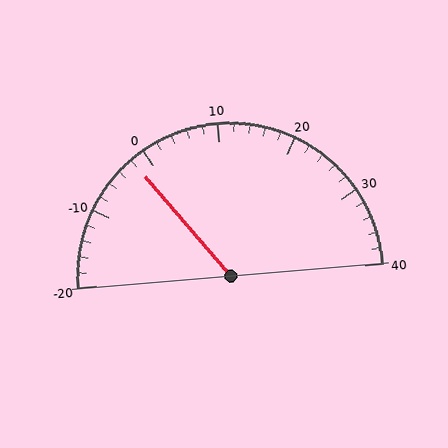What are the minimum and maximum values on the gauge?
The gauge ranges from -20 to 40.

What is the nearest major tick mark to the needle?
The nearest major tick mark is 0.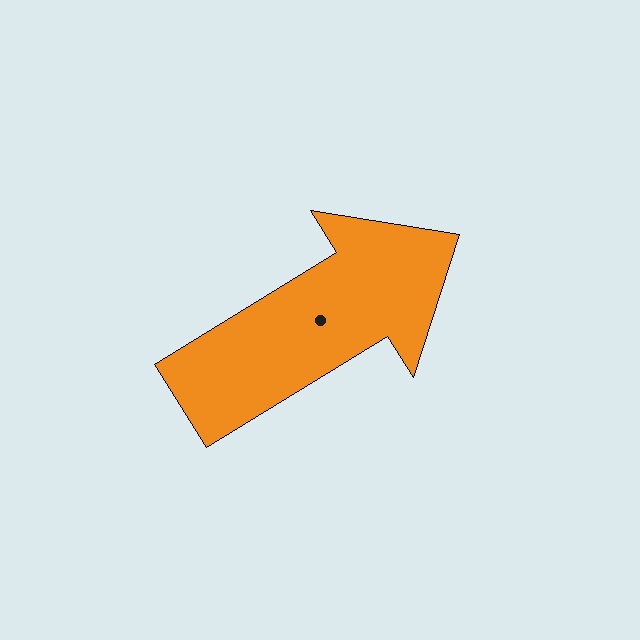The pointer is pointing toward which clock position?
Roughly 2 o'clock.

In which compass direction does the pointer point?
Northeast.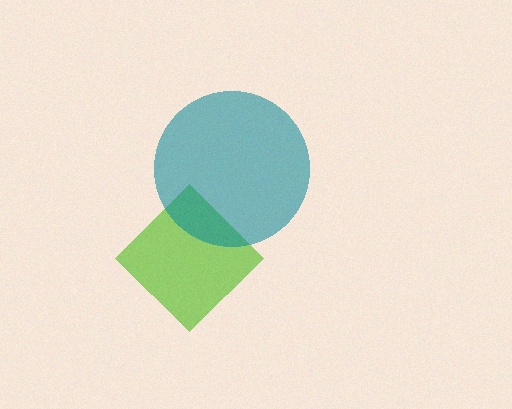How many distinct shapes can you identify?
There are 2 distinct shapes: a lime diamond, a teal circle.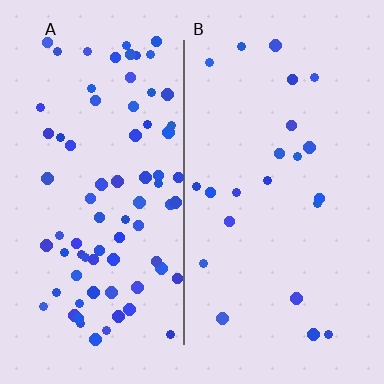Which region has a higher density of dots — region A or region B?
A (the left).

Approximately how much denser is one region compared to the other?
Approximately 3.5× — region A over region B.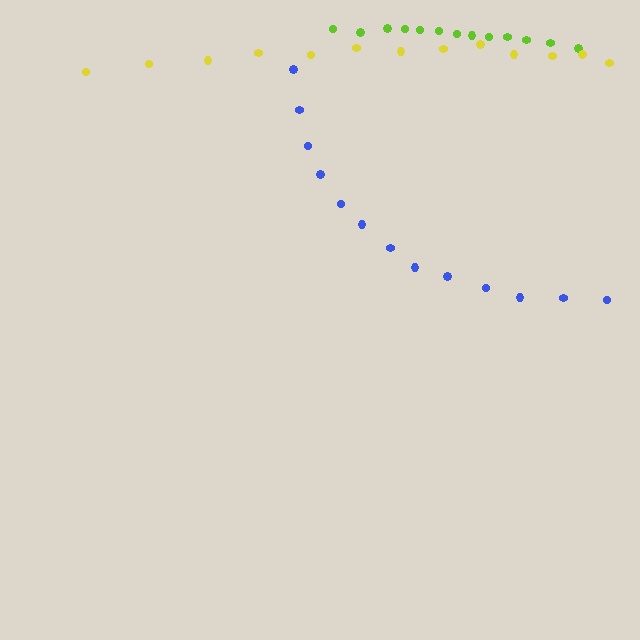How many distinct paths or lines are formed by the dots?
There are 3 distinct paths.